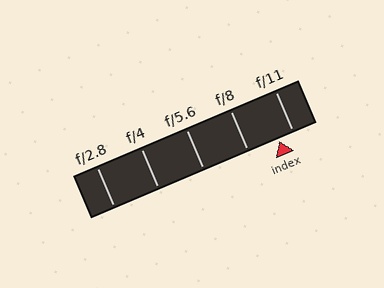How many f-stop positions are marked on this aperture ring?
There are 5 f-stop positions marked.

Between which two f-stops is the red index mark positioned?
The index mark is between f/8 and f/11.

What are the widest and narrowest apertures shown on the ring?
The widest aperture shown is f/2.8 and the narrowest is f/11.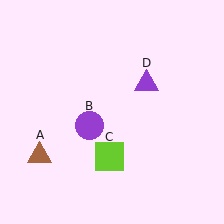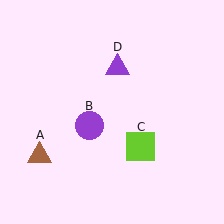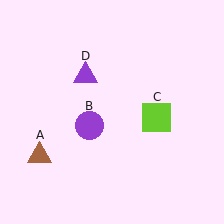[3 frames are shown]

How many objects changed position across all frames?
2 objects changed position: lime square (object C), purple triangle (object D).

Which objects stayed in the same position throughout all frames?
Brown triangle (object A) and purple circle (object B) remained stationary.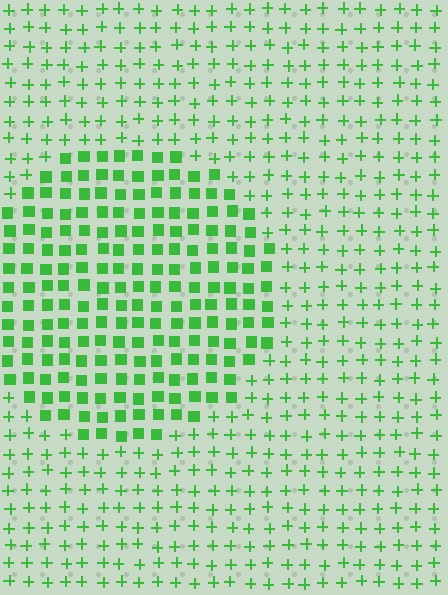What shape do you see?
I see a circle.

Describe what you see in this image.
The image is filled with small green elements arranged in a uniform grid. A circle-shaped region contains squares, while the surrounding area contains plus signs. The boundary is defined purely by the change in element shape.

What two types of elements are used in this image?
The image uses squares inside the circle region and plus signs outside it.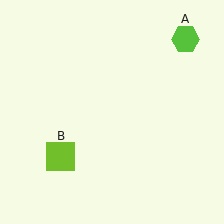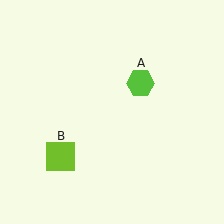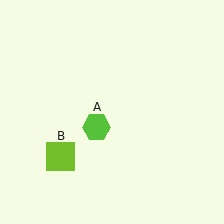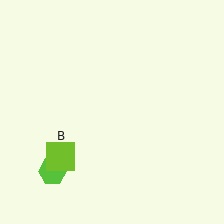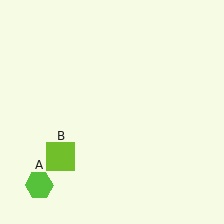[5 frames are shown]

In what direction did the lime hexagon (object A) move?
The lime hexagon (object A) moved down and to the left.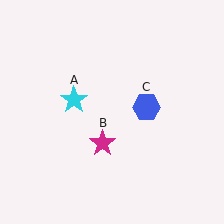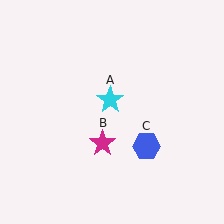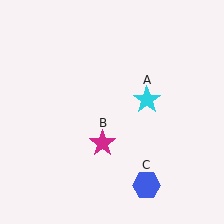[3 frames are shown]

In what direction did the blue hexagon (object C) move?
The blue hexagon (object C) moved down.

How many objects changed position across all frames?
2 objects changed position: cyan star (object A), blue hexagon (object C).